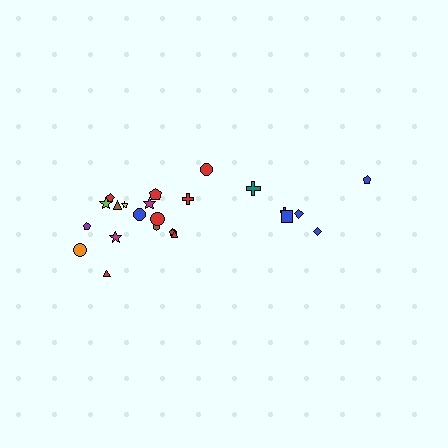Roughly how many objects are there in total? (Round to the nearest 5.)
Roughly 25 objects in total.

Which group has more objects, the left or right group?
The left group.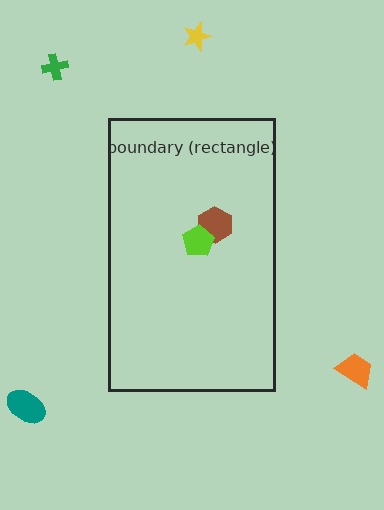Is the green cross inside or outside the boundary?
Outside.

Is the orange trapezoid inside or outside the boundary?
Outside.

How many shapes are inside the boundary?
2 inside, 4 outside.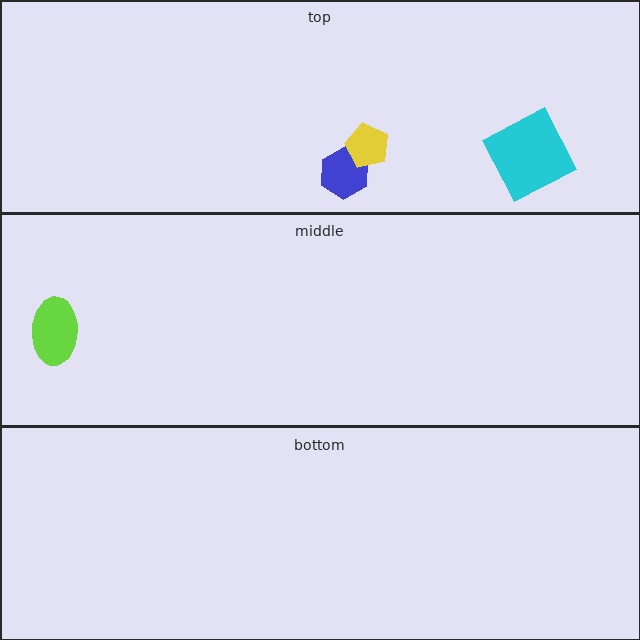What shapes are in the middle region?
The lime ellipse.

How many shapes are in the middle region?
1.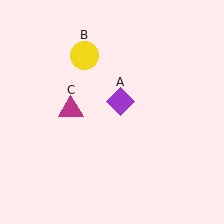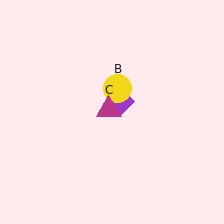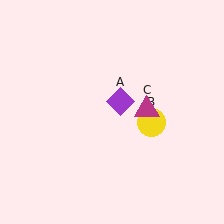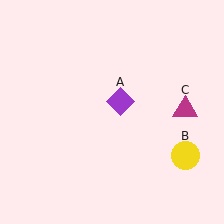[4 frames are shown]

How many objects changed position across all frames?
2 objects changed position: yellow circle (object B), magenta triangle (object C).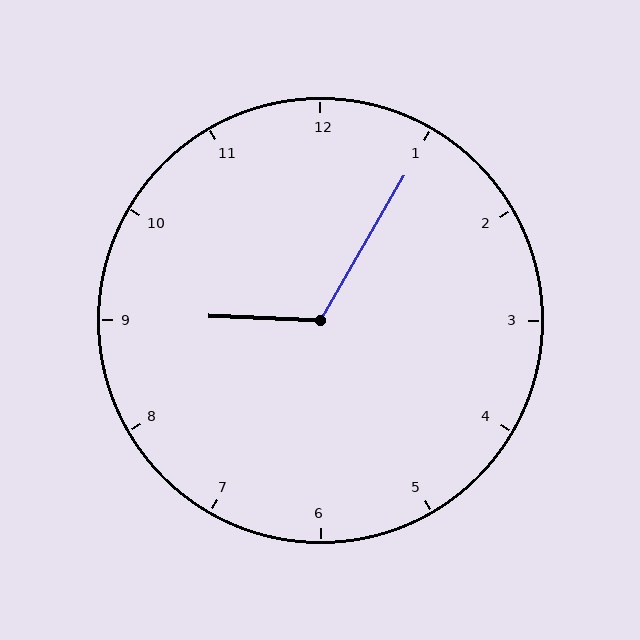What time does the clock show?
9:05.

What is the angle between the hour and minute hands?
Approximately 118 degrees.